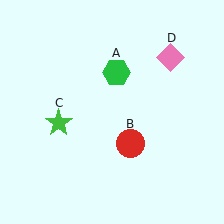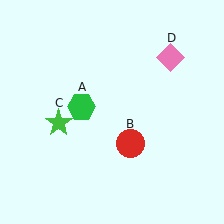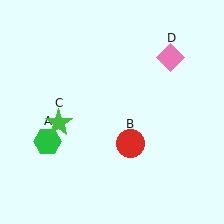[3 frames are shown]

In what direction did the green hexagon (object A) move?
The green hexagon (object A) moved down and to the left.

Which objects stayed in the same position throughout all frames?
Red circle (object B) and green star (object C) and pink diamond (object D) remained stationary.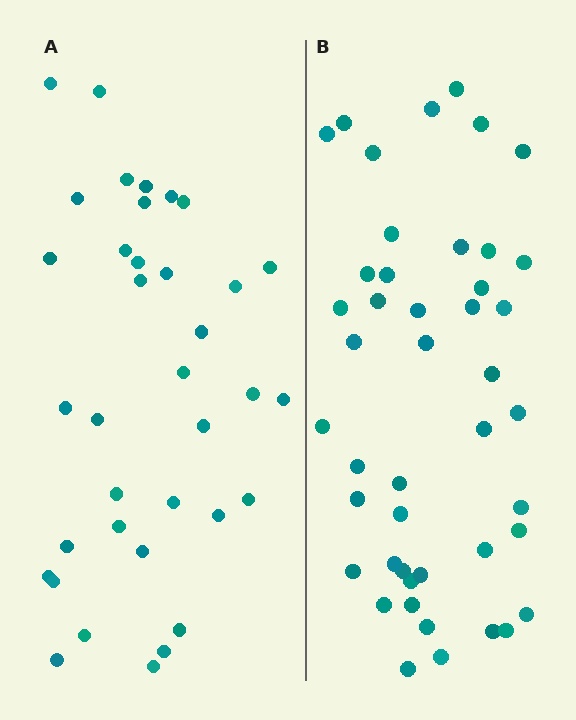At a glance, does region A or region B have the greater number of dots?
Region B (the right region) has more dots.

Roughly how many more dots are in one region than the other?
Region B has roughly 8 or so more dots than region A.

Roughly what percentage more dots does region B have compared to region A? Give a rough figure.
About 25% more.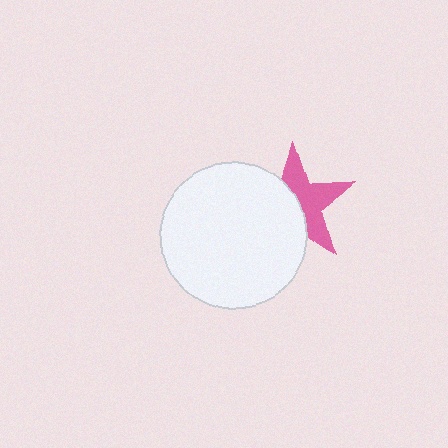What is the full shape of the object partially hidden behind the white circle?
The partially hidden object is a pink star.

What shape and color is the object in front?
The object in front is a white circle.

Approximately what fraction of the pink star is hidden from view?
Roughly 48% of the pink star is hidden behind the white circle.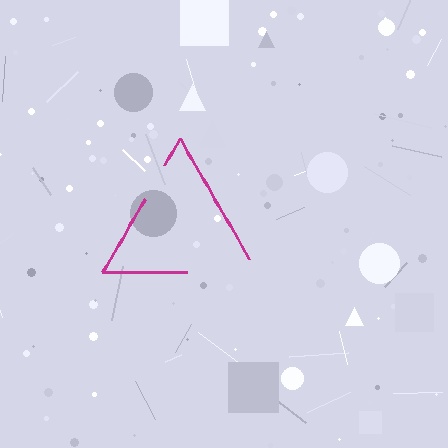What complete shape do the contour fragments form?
The contour fragments form a triangle.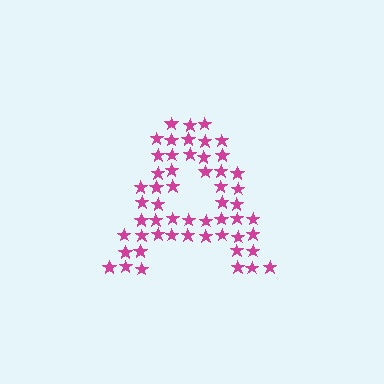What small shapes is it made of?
It is made of small stars.